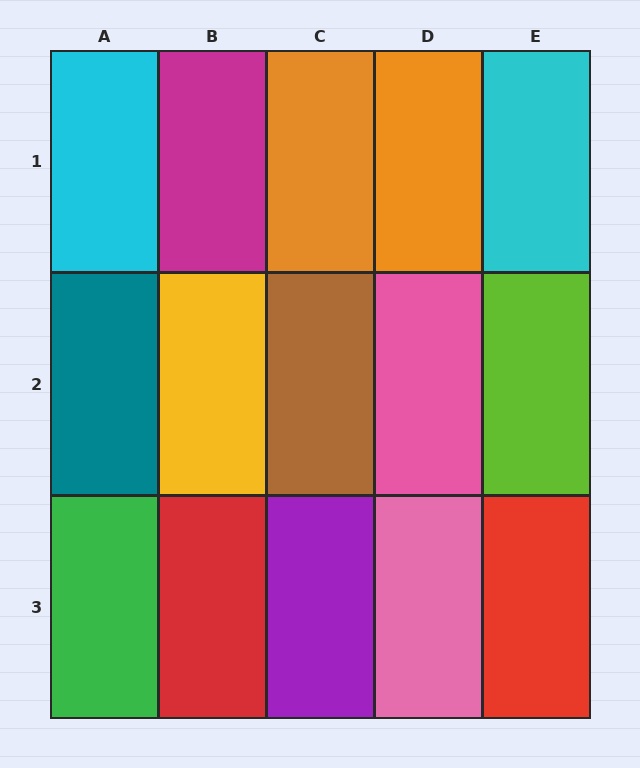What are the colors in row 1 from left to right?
Cyan, magenta, orange, orange, cyan.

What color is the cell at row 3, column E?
Red.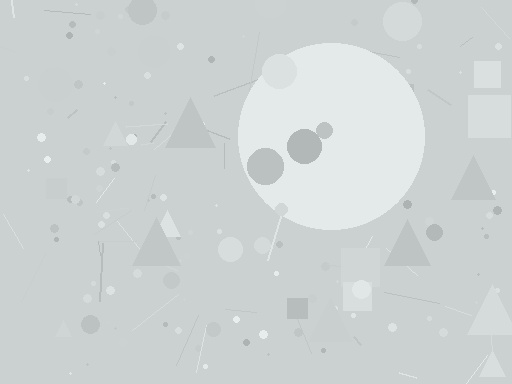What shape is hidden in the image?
A circle is hidden in the image.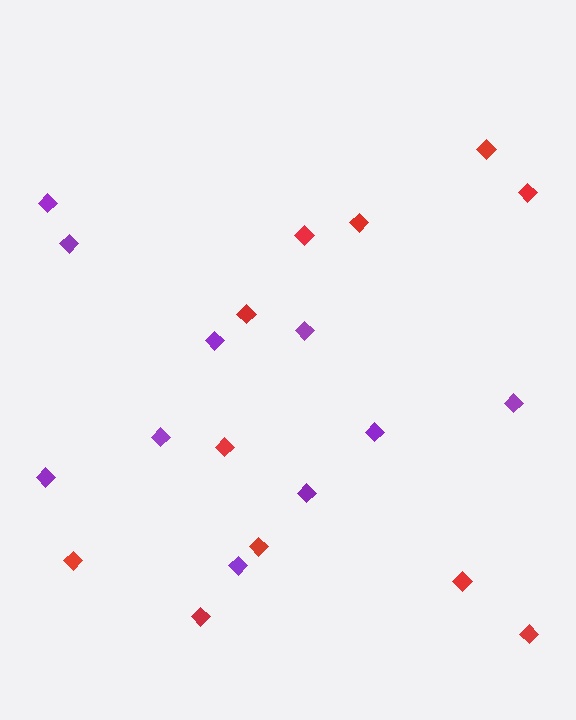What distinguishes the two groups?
There are 2 groups: one group of red diamonds (11) and one group of purple diamonds (10).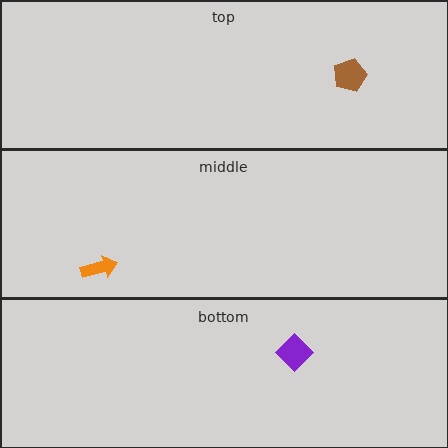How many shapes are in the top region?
1.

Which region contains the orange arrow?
The middle region.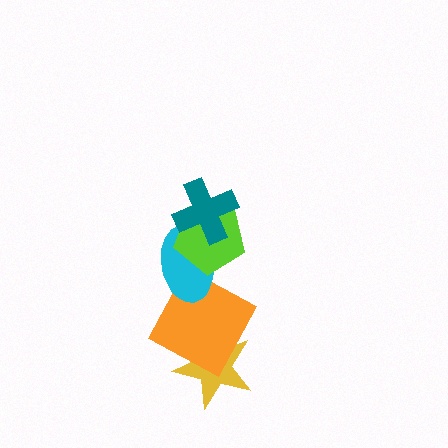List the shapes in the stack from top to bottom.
From top to bottom: the teal cross, the lime pentagon, the cyan ellipse, the orange square, the yellow star.